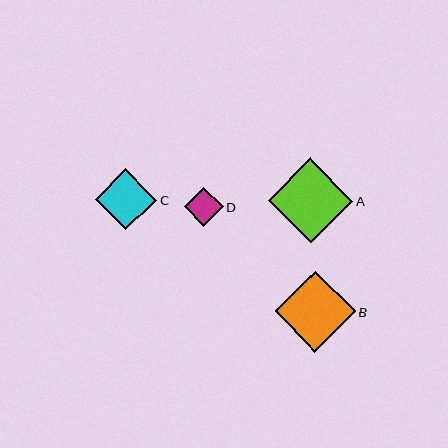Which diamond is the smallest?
Diamond D is the smallest with a size of approximately 39 pixels.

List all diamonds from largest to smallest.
From largest to smallest: A, B, C, D.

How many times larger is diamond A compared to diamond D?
Diamond A is approximately 2.2 times the size of diamond D.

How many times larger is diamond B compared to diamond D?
Diamond B is approximately 2.1 times the size of diamond D.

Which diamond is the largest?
Diamond A is the largest with a size of approximately 84 pixels.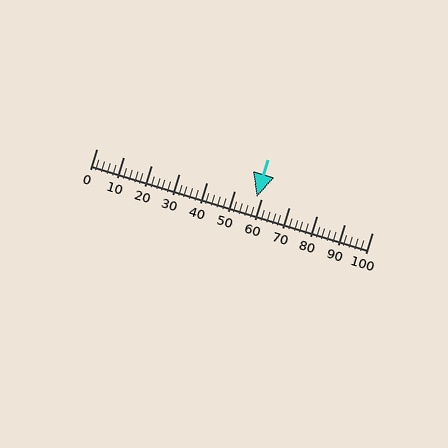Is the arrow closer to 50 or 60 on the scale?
The arrow is closer to 60.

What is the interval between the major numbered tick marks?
The major tick marks are spaced 10 units apart.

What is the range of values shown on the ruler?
The ruler shows values from 0 to 100.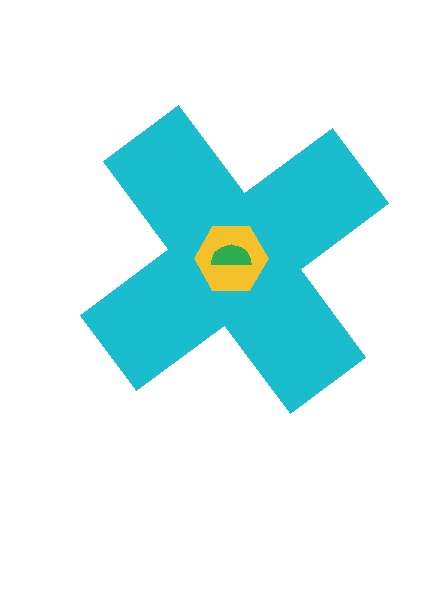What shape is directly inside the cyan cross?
The yellow hexagon.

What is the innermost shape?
The green semicircle.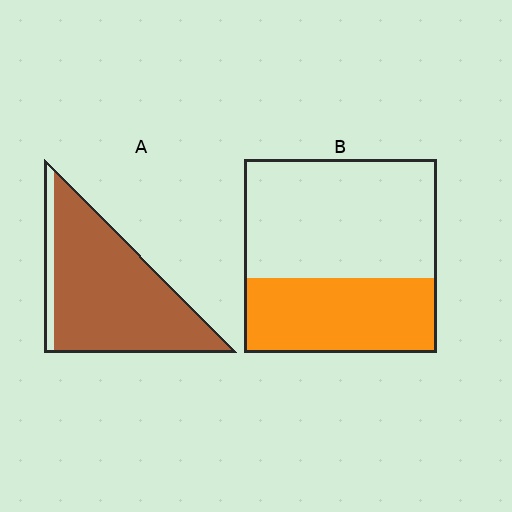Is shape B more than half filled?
No.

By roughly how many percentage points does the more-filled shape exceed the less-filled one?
By roughly 50 percentage points (A over B).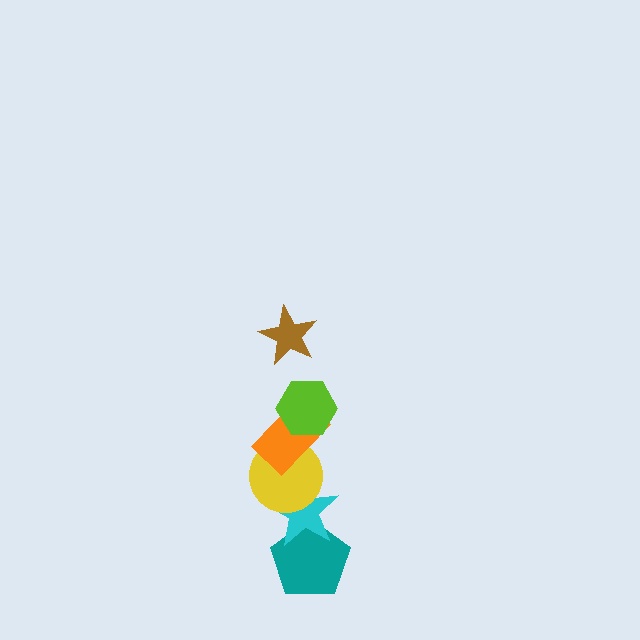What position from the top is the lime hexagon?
The lime hexagon is 2nd from the top.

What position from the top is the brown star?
The brown star is 1st from the top.